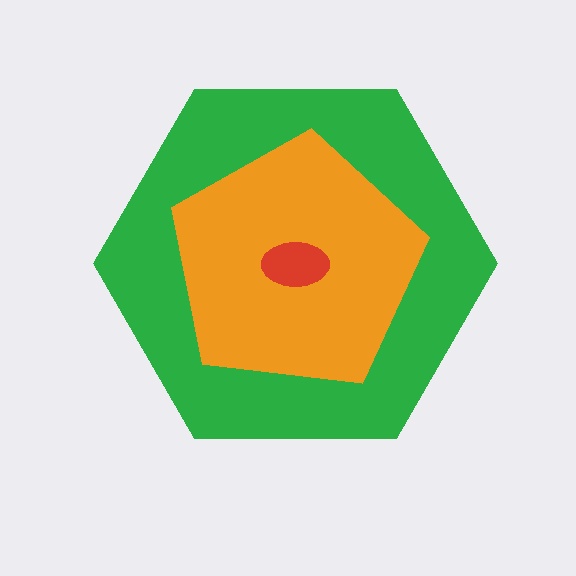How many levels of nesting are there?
3.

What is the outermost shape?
The green hexagon.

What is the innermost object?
The red ellipse.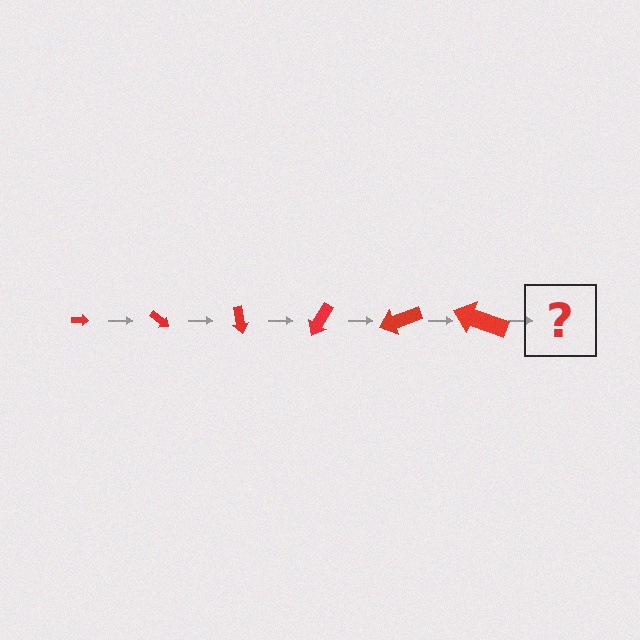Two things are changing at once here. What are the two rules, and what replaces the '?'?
The two rules are that the arrow grows larger each step and it rotates 40 degrees each step. The '?' should be an arrow, larger than the previous one and rotated 240 degrees from the start.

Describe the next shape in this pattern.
It should be an arrow, larger than the previous one and rotated 240 degrees from the start.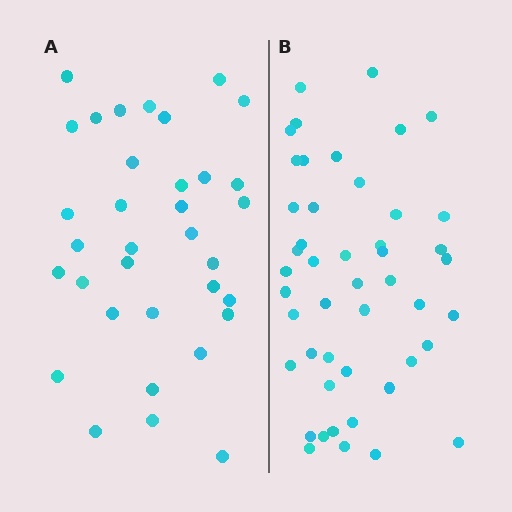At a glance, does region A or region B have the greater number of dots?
Region B (the right region) has more dots.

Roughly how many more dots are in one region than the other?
Region B has approximately 15 more dots than region A.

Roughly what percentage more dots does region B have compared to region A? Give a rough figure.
About 40% more.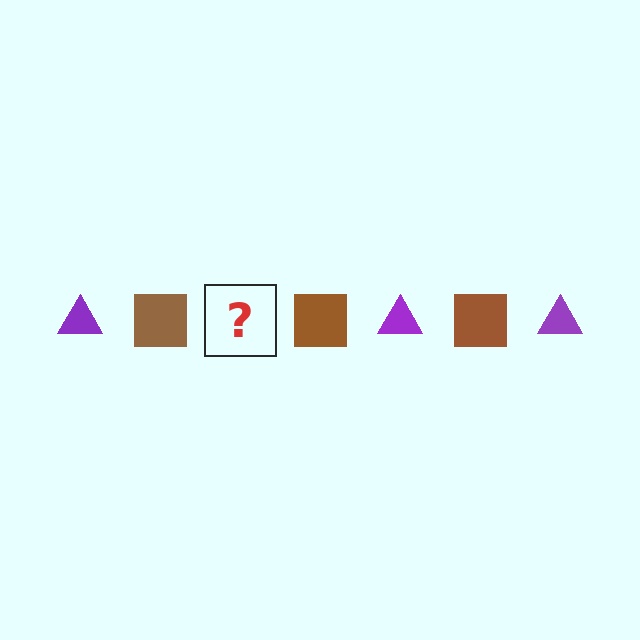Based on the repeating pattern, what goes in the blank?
The blank should be a purple triangle.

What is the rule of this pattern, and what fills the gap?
The rule is that the pattern alternates between purple triangle and brown square. The gap should be filled with a purple triangle.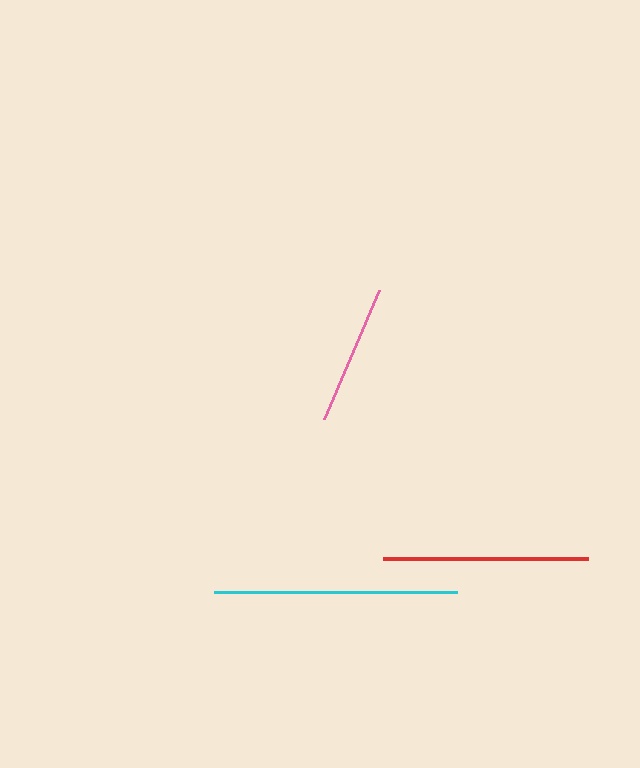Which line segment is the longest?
The cyan line is the longest at approximately 243 pixels.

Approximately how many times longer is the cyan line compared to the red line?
The cyan line is approximately 1.2 times the length of the red line.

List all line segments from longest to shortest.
From longest to shortest: cyan, red, pink.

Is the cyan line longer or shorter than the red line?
The cyan line is longer than the red line.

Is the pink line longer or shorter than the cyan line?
The cyan line is longer than the pink line.